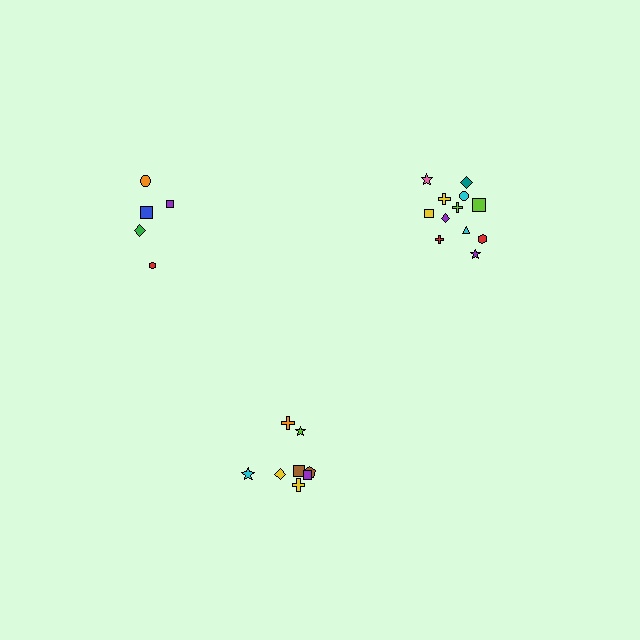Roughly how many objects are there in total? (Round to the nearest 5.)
Roughly 25 objects in total.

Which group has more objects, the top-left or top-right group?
The top-right group.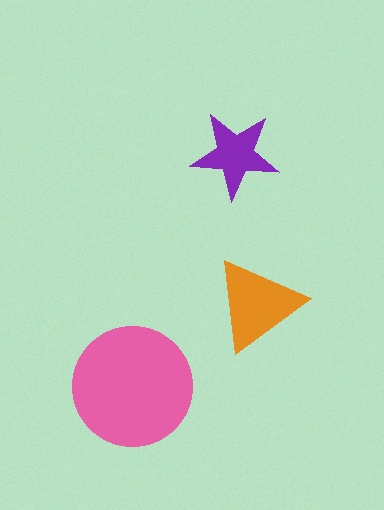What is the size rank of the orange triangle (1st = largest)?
2nd.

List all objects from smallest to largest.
The purple star, the orange triangle, the pink circle.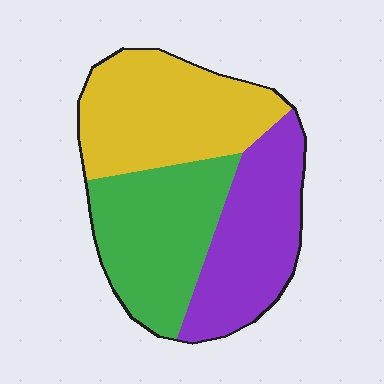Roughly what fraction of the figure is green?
Green covers about 35% of the figure.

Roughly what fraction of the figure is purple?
Purple takes up about one third (1/3) of the figure.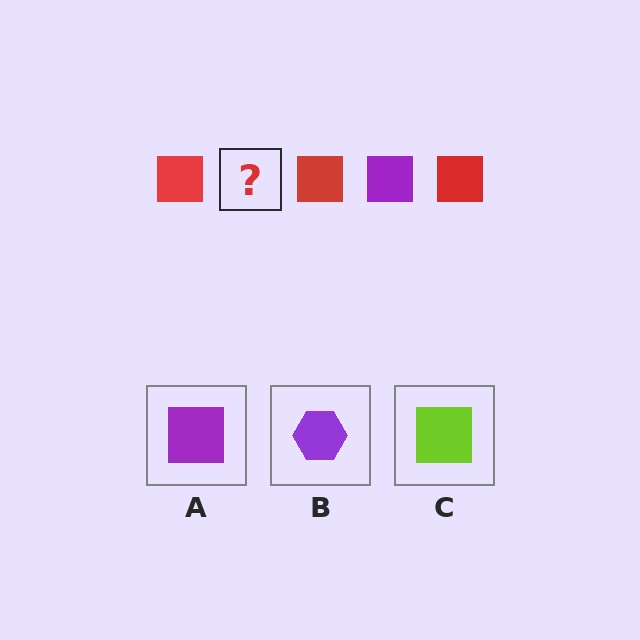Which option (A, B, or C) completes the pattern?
A.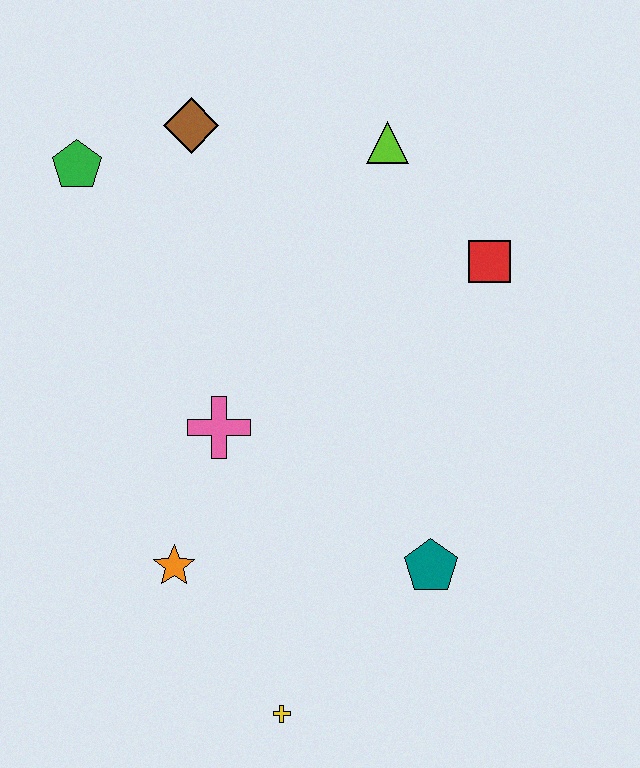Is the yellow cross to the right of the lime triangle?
No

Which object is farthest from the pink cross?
The lime triangle is farthest from the pink cross.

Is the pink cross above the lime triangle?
No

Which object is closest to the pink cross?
The orange star is closest to the pink cross.